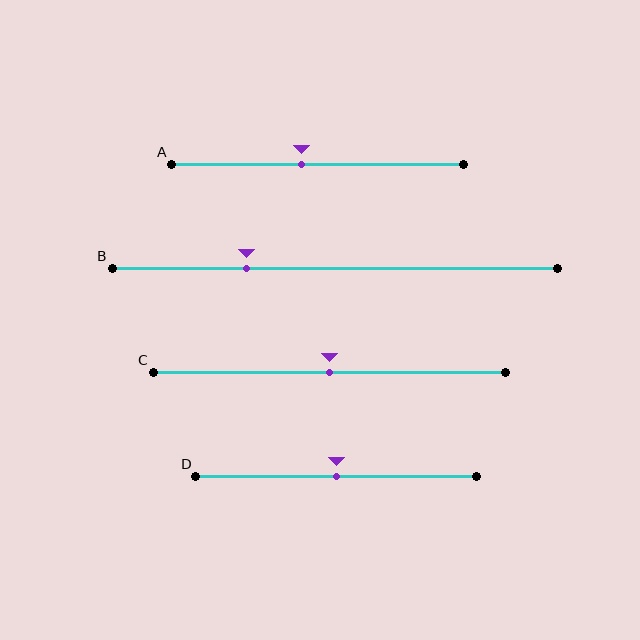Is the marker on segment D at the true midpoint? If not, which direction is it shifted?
Yes, the marker on segment D is at the true midpoint.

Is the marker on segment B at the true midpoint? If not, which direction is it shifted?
No, the marker on segment B is shifted to the left by about 20% of the segment length.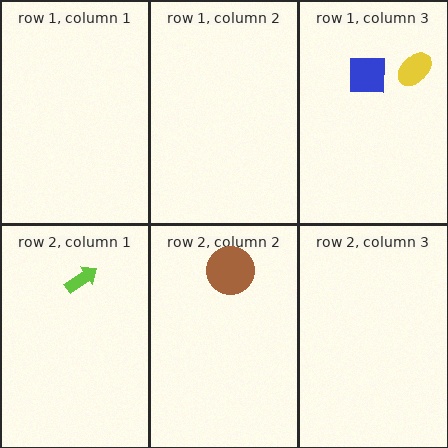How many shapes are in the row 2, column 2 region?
1.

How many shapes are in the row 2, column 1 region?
1.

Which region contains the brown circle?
The row 2, column 2 region.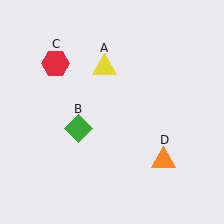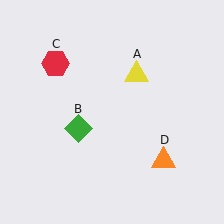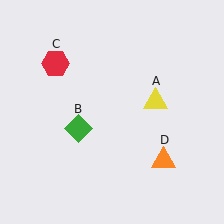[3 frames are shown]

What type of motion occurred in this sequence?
The yellow triangle (object A) rotated clockwise around the center of the scene.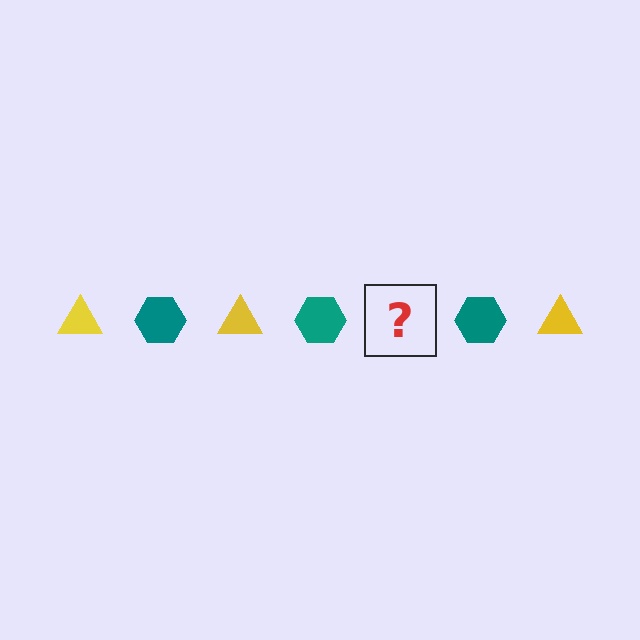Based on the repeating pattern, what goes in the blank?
The blank should be a yellow triangle.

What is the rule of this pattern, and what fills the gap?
The rule is that the pattern alternates between yellow triangle and teal hexagon. The gap should be filled with a yellow triangle.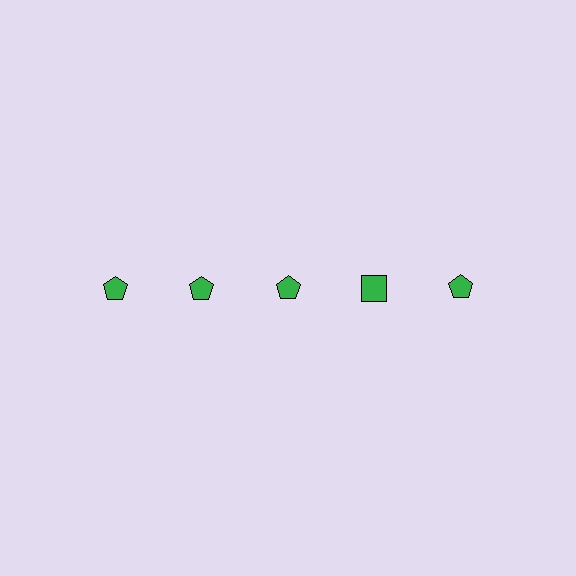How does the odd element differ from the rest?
It has a different shape: square instead of pentagon.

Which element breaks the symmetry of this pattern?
The green square in the top row, second from right column breaks the symmetry. All other shapes are green pentagons.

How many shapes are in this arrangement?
There are 5 shapes arranged in a grid pattern.